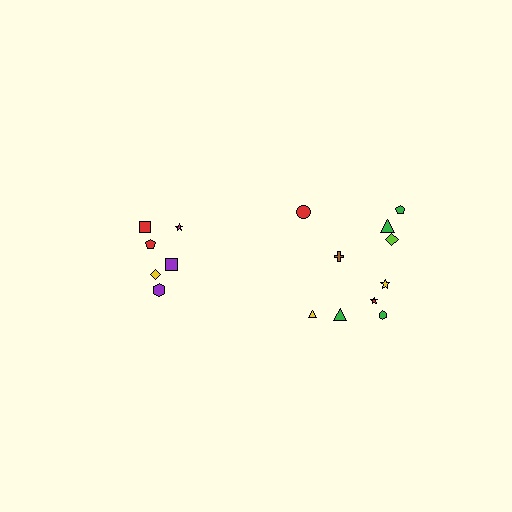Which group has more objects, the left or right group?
The right group.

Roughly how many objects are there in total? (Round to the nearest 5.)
Roughly 15 objects in total.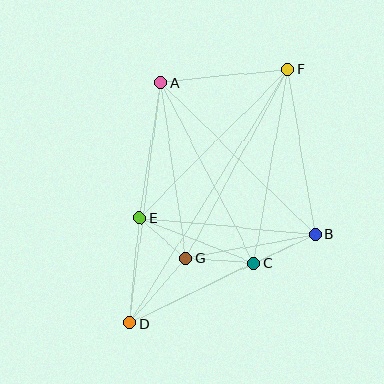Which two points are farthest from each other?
Points D and F are farthest from each other.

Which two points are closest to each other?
Points E and G are closest to each other.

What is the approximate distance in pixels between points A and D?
The distance between A and D is approximately 243 pixels.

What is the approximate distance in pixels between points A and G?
The distance between A and G is approximately 178 pixels.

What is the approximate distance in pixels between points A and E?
The distance between A and E is approximately 137 pixels.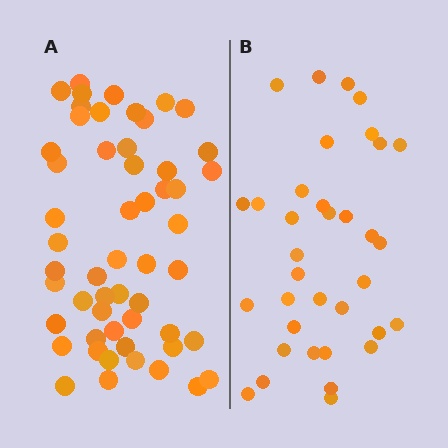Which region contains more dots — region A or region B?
Region A (the left region) has more dots.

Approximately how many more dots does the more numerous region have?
Region A has approximately 20 more dots than region B.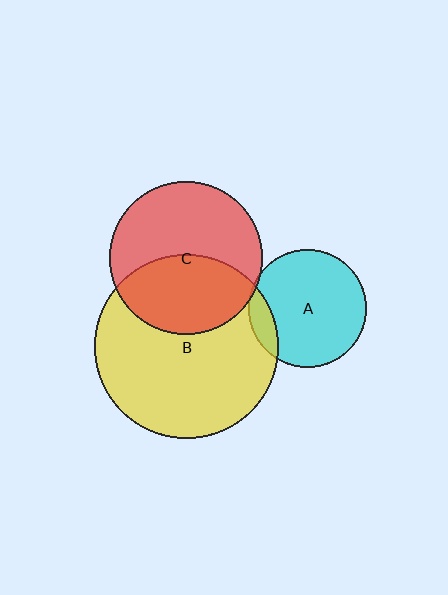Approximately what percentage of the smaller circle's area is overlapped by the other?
Approximately 45%.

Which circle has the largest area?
Circle B (yellow).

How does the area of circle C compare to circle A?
Approximately 1.7 times.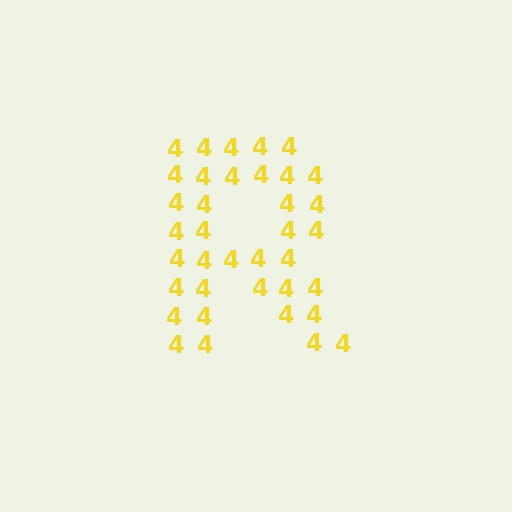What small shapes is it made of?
It is made of small digit 4's.